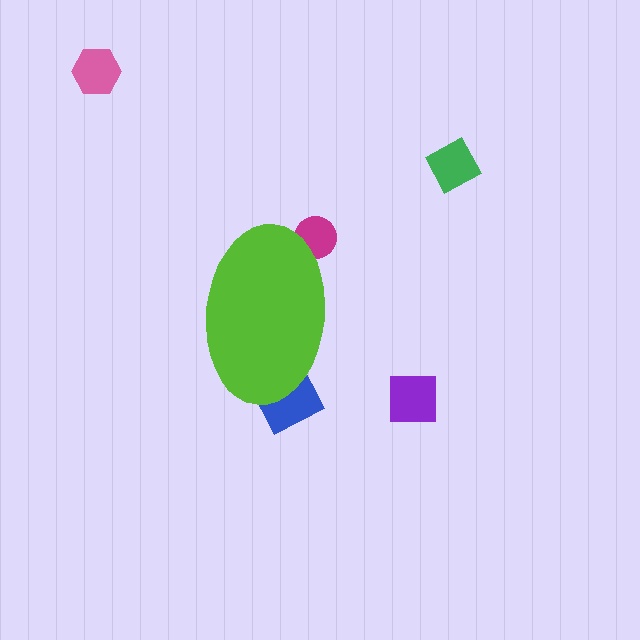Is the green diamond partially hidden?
No, the green diamond is fully visible.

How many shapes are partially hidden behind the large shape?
2 shapes are partially hidden.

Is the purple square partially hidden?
No, the purple square is fully visible.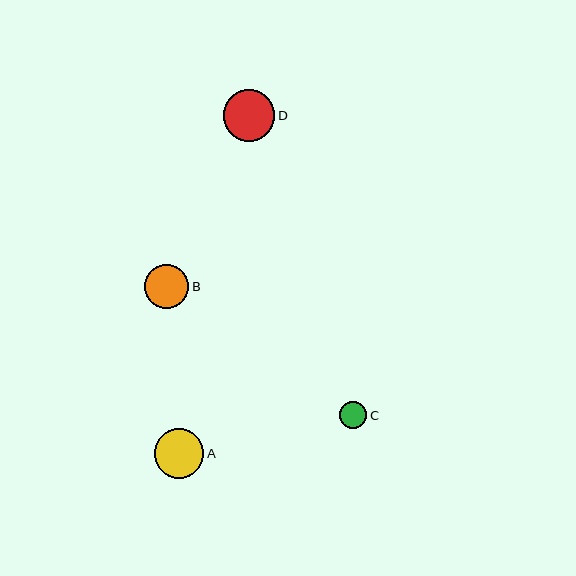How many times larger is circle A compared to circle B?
Circle A is approximately 1.1 times the size of circle B.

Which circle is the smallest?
Circle C is the smallest with a size of approximately 27 pixels.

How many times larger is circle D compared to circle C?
Circle D is approximately 1.9 times the size of circle C.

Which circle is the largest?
Circle D is the largest with a size of approximately 51 pixels.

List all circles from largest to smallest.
From largest to smallest: D, A, B, C.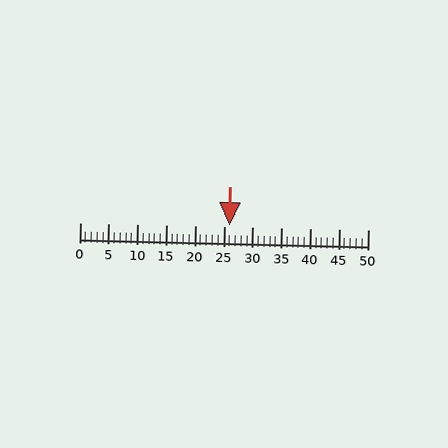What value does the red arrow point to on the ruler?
The red arrow points to approximately 26.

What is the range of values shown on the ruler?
The ruler shows values from 0 to 50.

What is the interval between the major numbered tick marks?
The major tick marks are spaced 5 units apart.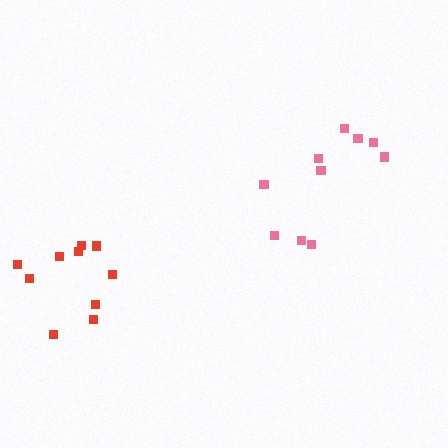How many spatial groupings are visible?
There are 2 spatial groupings.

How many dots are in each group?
Group 1: 10 dots, Group 2: 10 dots (20 total).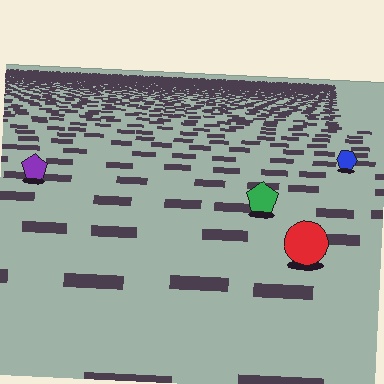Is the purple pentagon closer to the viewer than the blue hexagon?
Yes. The purple pentagon is closer — you can tell from the texture gradient: the ground texture is coarser near it.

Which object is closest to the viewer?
The red circle is closest. The texture marks near it are larger and more spread out.